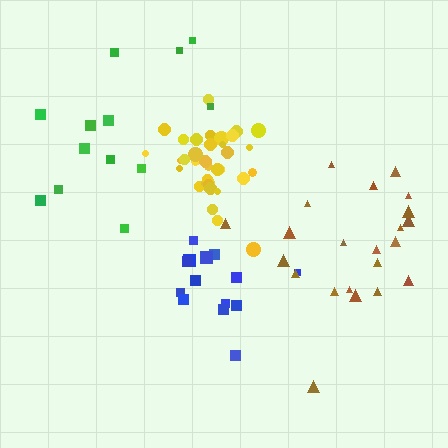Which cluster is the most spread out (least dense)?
Green.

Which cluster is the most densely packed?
Yellow.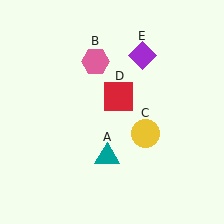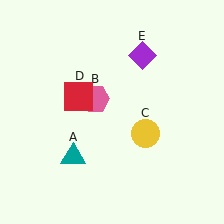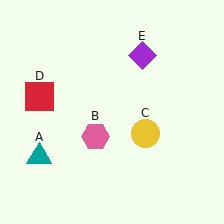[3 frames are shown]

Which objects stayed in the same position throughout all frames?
Yellow circle (object C) and purple diamond (object E) remained stationary.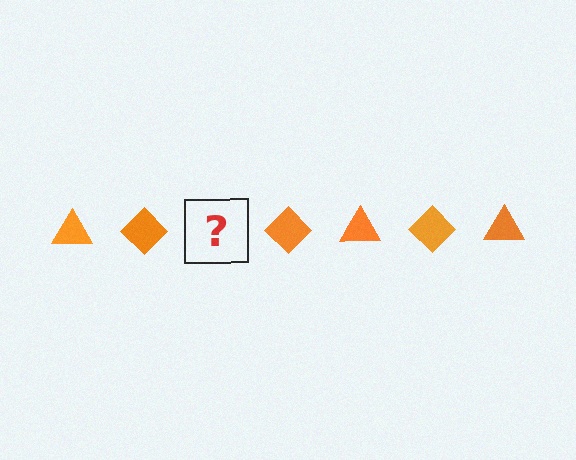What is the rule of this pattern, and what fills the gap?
The rule is that the pattern cycles through triangle, diamond shapes in orange. The gap should be filled with an orange triangle.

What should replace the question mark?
The question mark should be replaced with an orange triangle.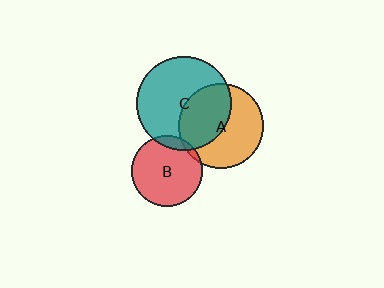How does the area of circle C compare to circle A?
Approximately 1.2 times.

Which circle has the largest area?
Circle C (teal).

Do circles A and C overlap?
Yes.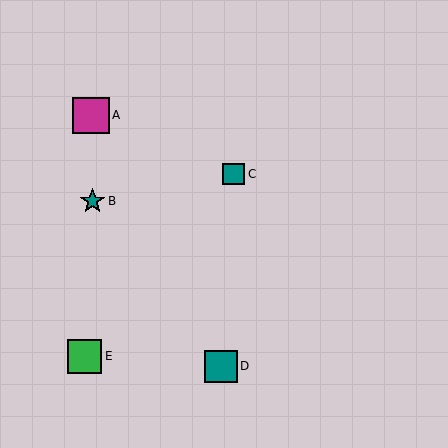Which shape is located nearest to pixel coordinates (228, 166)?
The teal square (labeled C) at (234, 174) is nearest to that location.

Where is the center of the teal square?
The center of the teal square is at (234, 174).